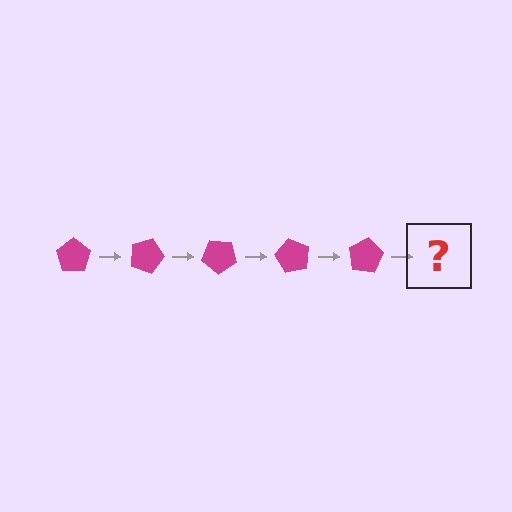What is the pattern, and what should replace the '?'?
The pattern is that the pentagon rotates 20 degrees each step. The '?' should be a magenta pentagon rotated 100 degrees.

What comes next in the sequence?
The next element should be a magenta pentagon rotated 100 degrees.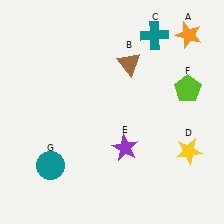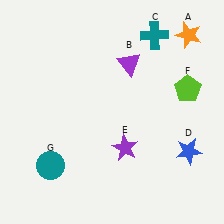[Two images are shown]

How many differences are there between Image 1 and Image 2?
There are 2 differences between the two images.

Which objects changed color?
B changed from brown to purple. D changed from yellow to blue.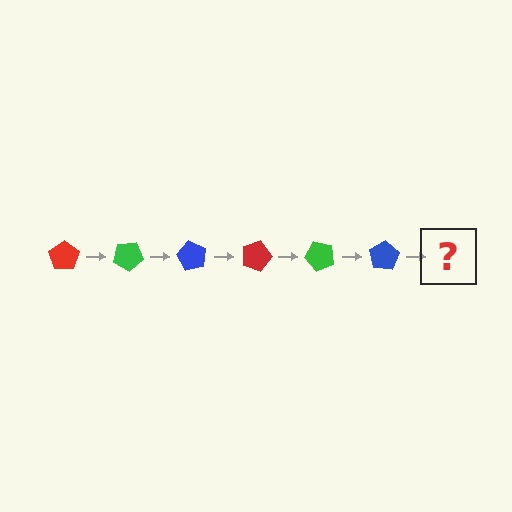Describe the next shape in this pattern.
It should be a red pentagon, rotated 180 degrees from the start.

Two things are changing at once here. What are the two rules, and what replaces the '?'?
The two rules are that it rotates 30 degrees each step and the color cycles through red, green, and blue. The '?' should be a red pentagon, rotated 180 degrees from the start.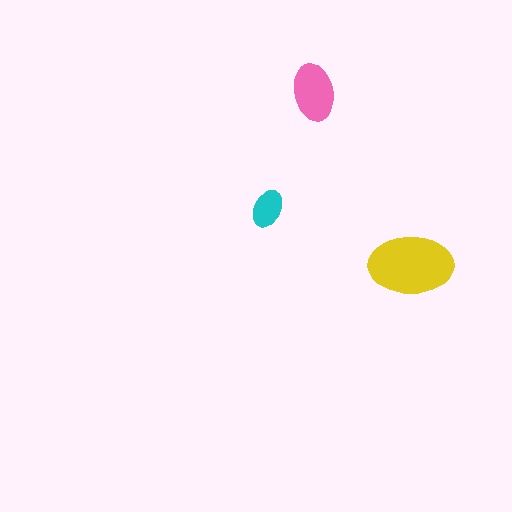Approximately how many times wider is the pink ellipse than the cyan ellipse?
About 1.5 times wider.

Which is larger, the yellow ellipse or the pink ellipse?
The yellow one.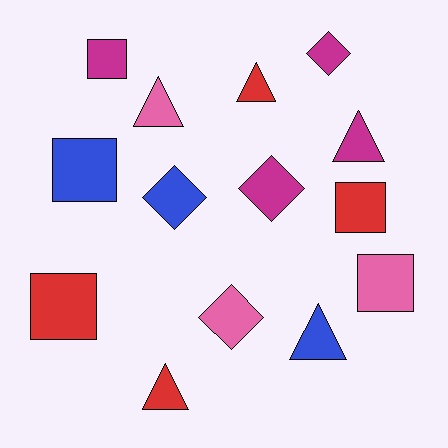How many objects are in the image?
There are 14 objects.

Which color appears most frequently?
Red, with 4 objects.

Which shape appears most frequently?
Square, with 5 objects.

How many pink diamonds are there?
There is 1 pink diamond.